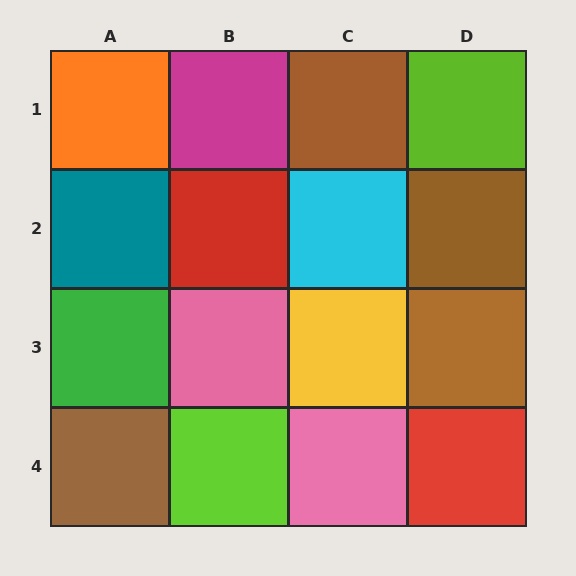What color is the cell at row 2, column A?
Teal.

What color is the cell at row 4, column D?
Red.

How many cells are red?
2 cells are red.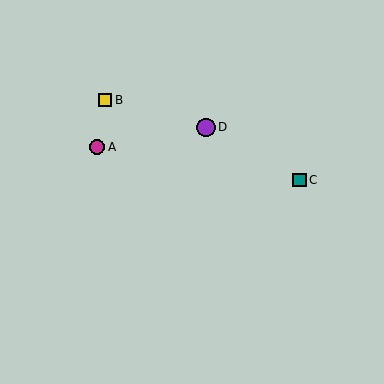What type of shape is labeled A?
Shape A is a magenta circle.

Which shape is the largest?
The purple circle (labeled D) is the largest.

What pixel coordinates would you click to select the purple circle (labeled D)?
Click at (206, 127) to select the purple circle D.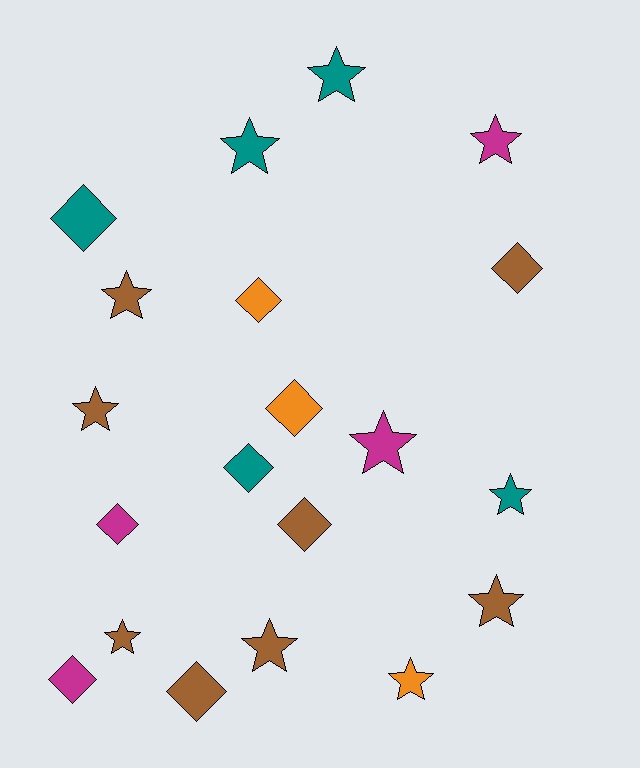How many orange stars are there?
There is 1 orange star.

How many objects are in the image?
There are 20 objects.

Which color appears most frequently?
Brown, with 8 objects.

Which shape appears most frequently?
Star, with 11 objects.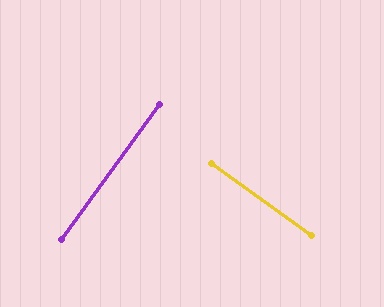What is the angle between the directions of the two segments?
Approximately 90 degrees.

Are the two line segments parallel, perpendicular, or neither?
Perpendicular — they meet at approximately 90°.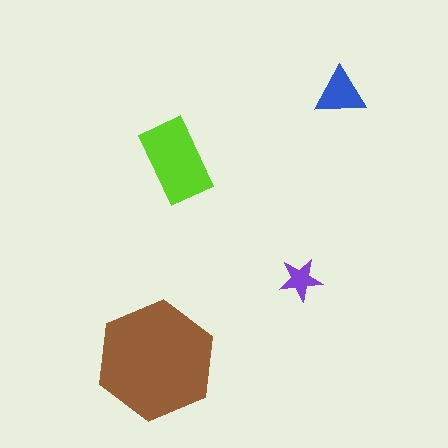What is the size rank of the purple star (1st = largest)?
4th.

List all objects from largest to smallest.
The brown hexagon, the lime rectangle, the blue triangle, the purple star.